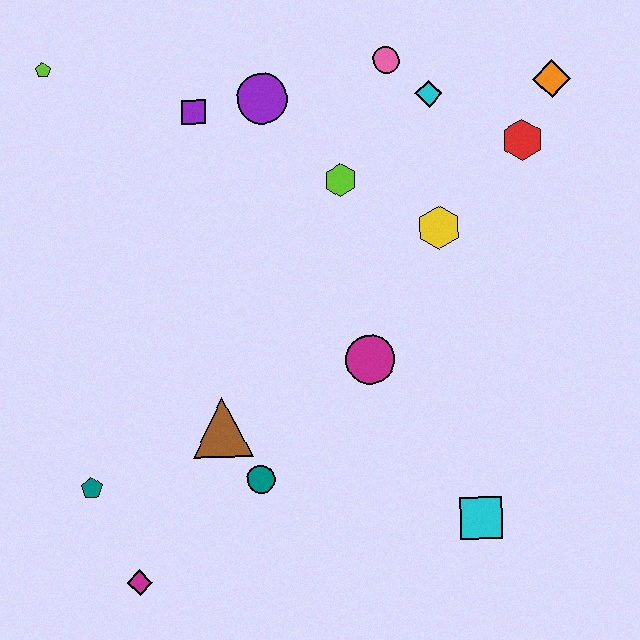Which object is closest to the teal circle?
The brown triangle is closest to the teal circle.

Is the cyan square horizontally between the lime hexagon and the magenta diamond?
No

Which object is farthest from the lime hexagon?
The magenta diamond is farthest from the lime hexagon.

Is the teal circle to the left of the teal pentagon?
No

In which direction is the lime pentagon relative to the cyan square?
The lime pentagon is above the cyan square.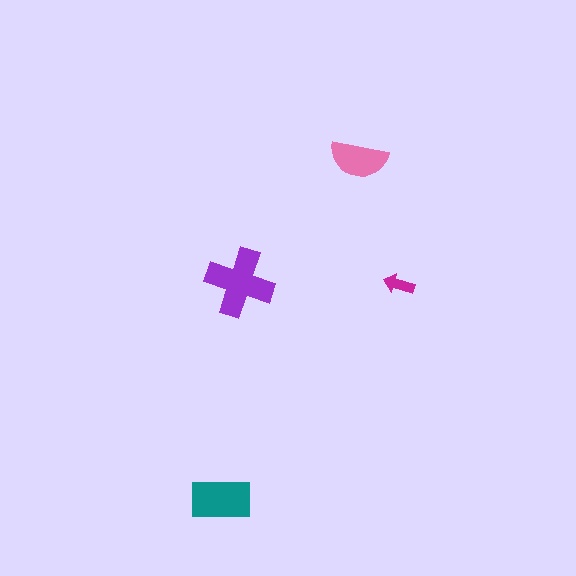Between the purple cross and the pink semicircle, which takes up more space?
The purple cross.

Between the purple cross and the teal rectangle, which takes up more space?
The purple cross.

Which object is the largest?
The purple cross.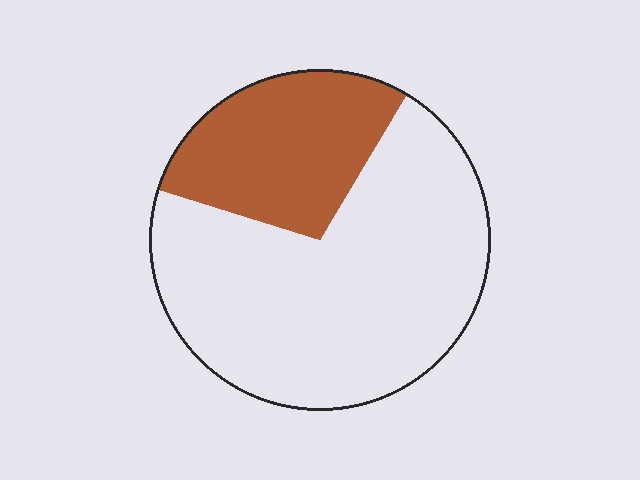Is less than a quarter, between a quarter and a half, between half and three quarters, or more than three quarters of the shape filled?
Between a quarter and a half.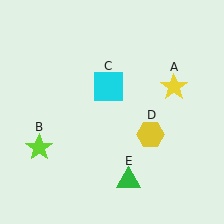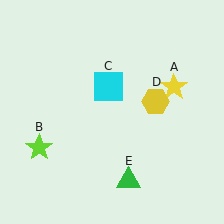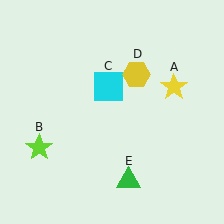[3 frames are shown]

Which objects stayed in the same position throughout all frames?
Yellow star (object A) and lime star (object B) and cyan square (object C) and green triangle (object E) remained stationary.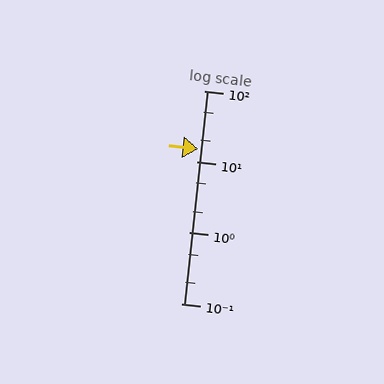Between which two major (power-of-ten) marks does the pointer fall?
The pointer is between 10 and 100.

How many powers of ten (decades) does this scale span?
The scale spans 3 decades, from 0.1 to 100.